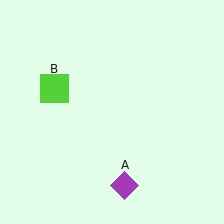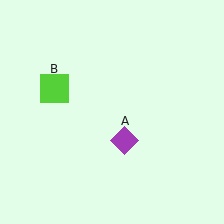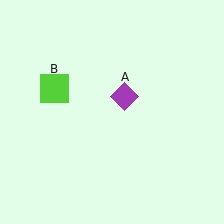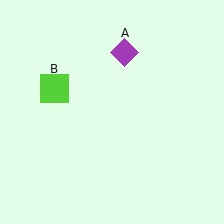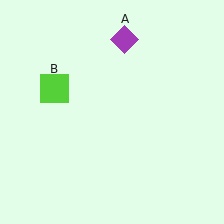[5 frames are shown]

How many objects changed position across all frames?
1 object changed position: purple diamond (object A).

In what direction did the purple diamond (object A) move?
The purple diamond (object A) moved up.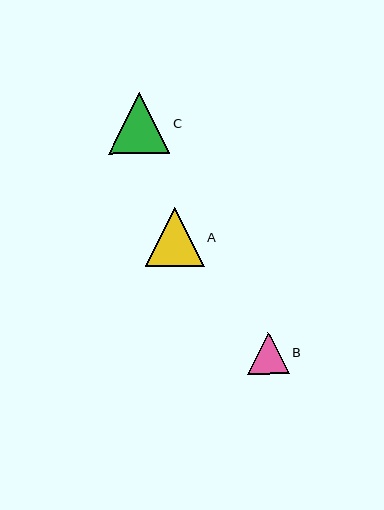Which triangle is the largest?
Triangle C is the largest with a size of approximately 61 pixels.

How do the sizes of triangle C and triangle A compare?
Triangle C and triangle A are approximately the same size.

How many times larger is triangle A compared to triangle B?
Triangle A is approximately 1.4 times the size of triangle B.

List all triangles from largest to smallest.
From largest to smallest: C, A, B.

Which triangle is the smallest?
Triangle B is the smallest with a size of approximately 42 pixels.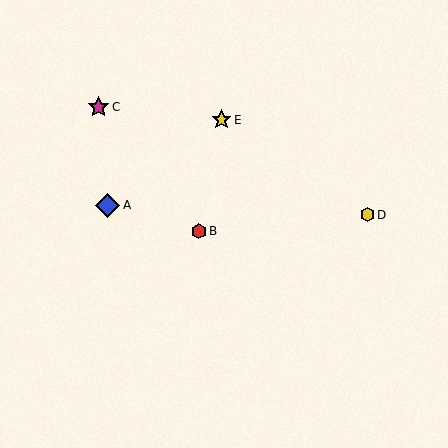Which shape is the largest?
The blue diamond (labeled A) is the largest.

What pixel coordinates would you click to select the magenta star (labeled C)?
Click at (98, 107) to select the magenta star C.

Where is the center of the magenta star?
The center of the magenta star is at (98, 107).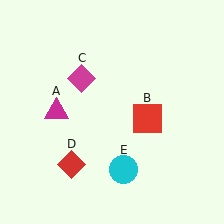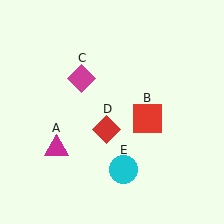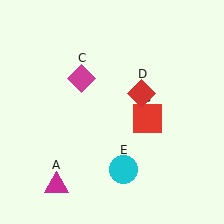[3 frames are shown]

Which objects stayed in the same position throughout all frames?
Red square (object B) and magenta diamond (object C) and cyan circle (object E) remained stationary.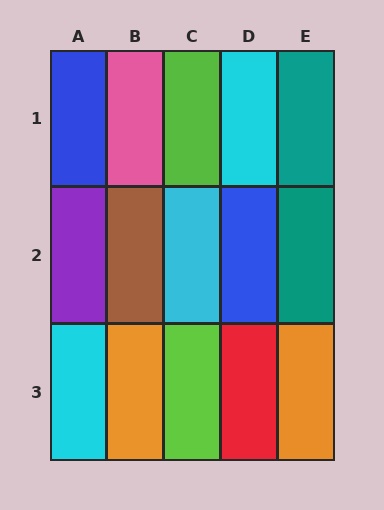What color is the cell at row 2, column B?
Brown.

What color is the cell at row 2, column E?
Teal.